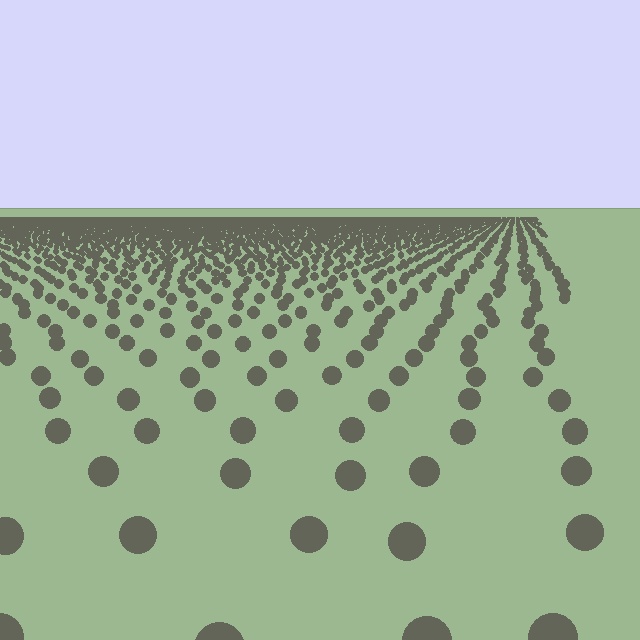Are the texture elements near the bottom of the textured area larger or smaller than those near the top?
Larger. Near the bottom, elements are closer to the viewer and appear at a bigger on-screen size.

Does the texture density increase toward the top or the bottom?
Density increases toward the top.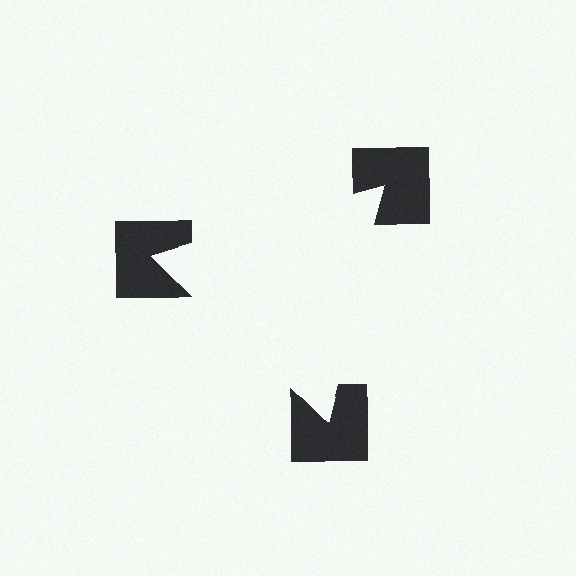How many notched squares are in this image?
There are 3 — one at each vertex of the illusory triangle.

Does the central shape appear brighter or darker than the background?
It typically appears slightly brighter than the background, even though no actual brightness change is drawn.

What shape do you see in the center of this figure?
An illusory triangle — its edges are inferred from the aligned wedge cuts in the notched squares, not physically drawn.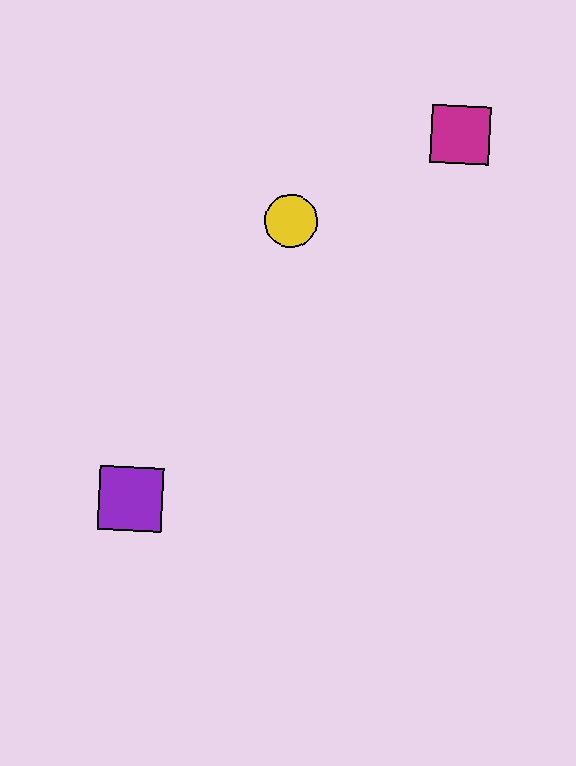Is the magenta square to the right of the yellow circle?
Yes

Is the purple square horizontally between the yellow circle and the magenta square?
No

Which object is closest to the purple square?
The yellow circle is closest to the purple square.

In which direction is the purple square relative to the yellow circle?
The purple square is below the yellow circle.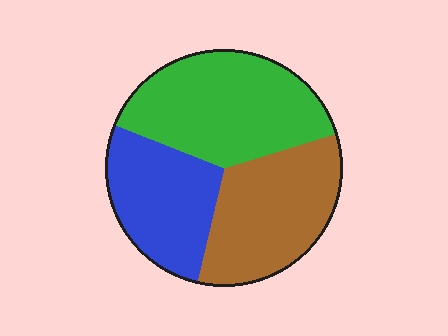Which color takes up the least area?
Blue, at roughly 25%.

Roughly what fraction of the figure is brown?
Brown takes up about one third (1/3) of the figure.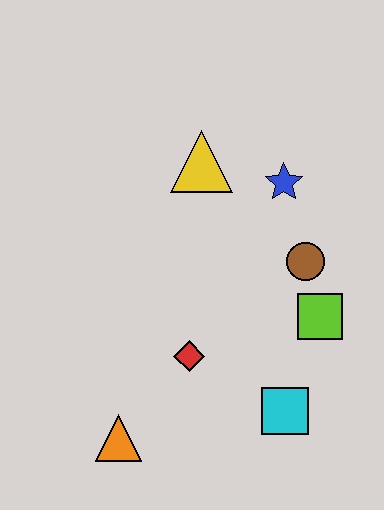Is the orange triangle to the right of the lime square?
No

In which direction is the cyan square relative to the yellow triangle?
The cyan square is below the yellow triangle.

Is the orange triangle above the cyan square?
No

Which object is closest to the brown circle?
The lime square is closest to the brown circle.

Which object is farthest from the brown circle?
The orange triangle is farthest from the brown circle.